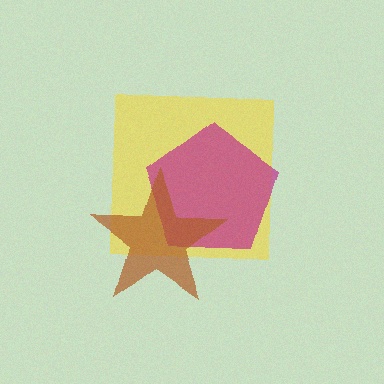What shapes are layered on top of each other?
The layered shapes are: a yellow square, a magenta pentagon, a brown star.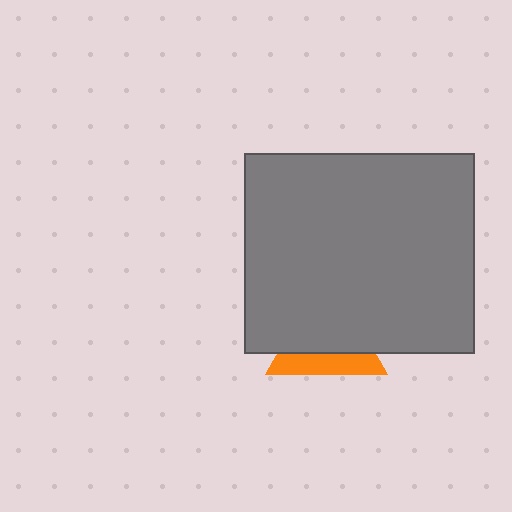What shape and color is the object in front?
The object in front is a gray rectangle.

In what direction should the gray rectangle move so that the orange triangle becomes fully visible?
The gray rectangle should move up. That is the shortest direction to clear the overlap and leave the orange triangle fully visible.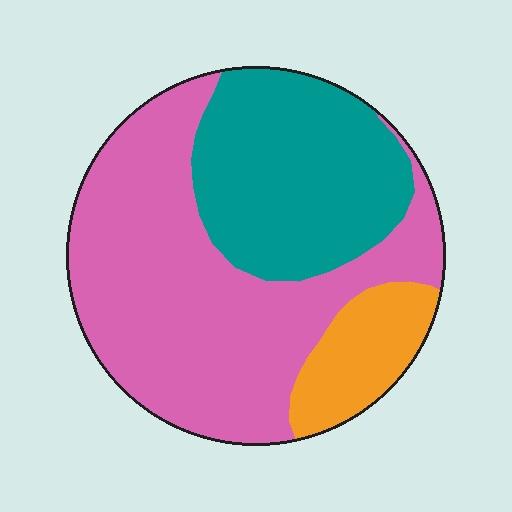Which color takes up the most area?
Pink, at roughly 55%.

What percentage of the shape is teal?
Teal covers around 30% of the shape.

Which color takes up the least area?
Orange, at roughly 10%.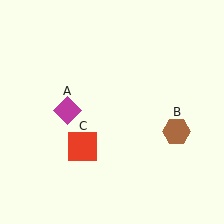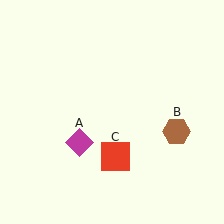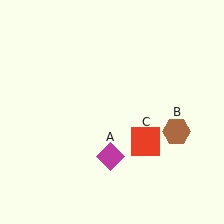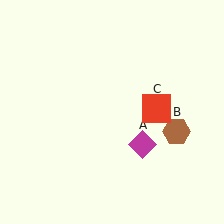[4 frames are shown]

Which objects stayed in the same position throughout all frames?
Brown hexagon (object B) remained stationary.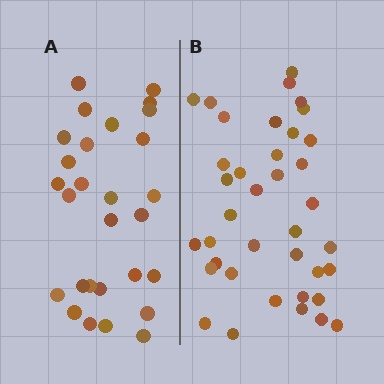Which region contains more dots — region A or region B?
Region B (the right region) has more dots.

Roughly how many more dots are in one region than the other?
Region B has roughly 10 or so more dots than region A.